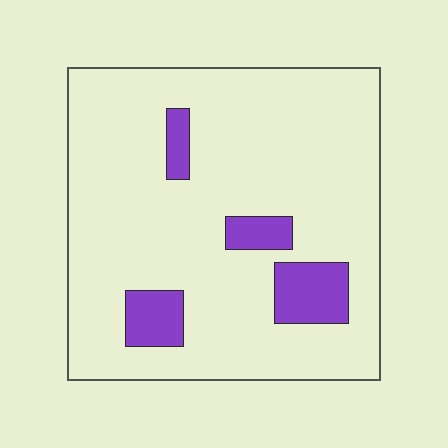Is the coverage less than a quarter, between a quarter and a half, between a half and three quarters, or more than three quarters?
Less than a quarter.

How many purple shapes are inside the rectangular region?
4.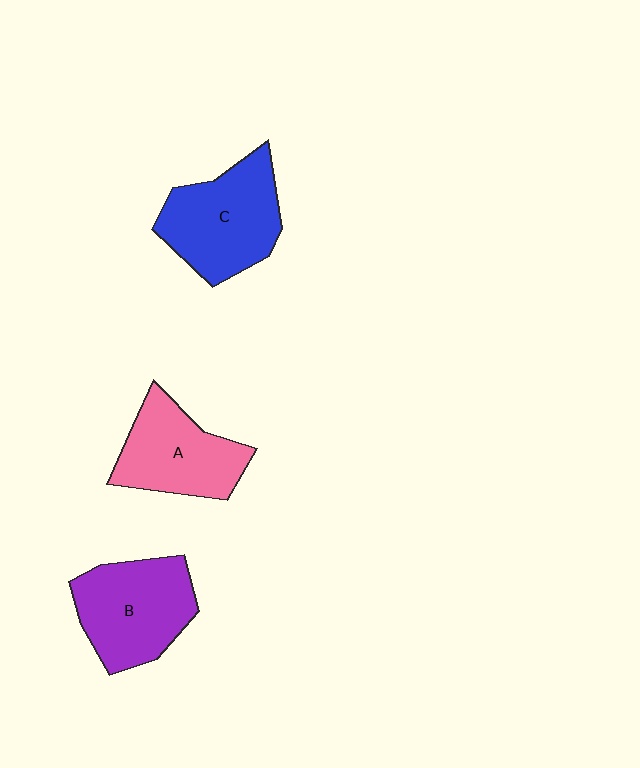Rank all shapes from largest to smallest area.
From largest to smallest: C (blue), B (purple), A (pink).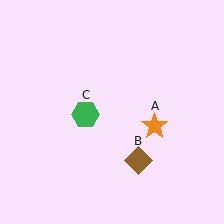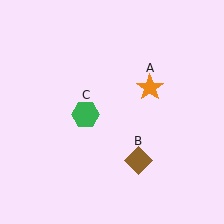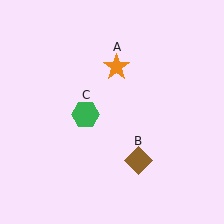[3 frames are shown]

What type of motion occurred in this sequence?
The orange star (object A) rotated counterclockwise around the center of the scene.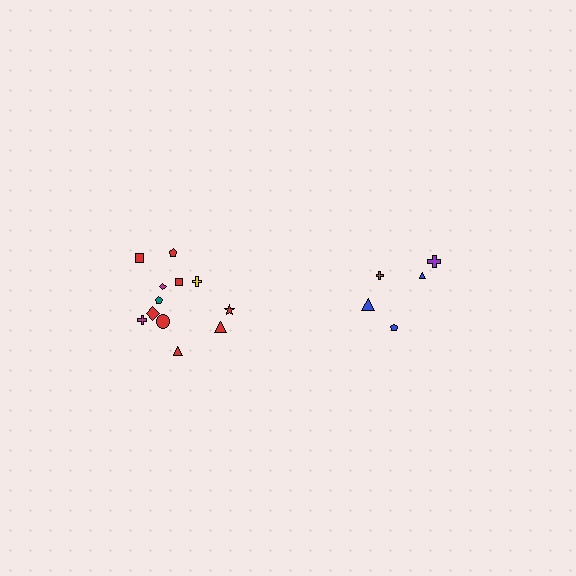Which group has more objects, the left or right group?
The left group.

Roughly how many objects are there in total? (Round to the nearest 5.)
Roughly 15 objects in total.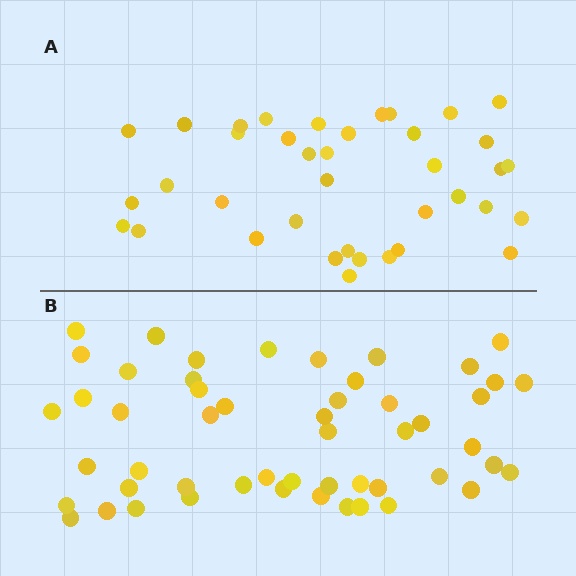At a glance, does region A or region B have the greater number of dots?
Region B (the bottom region) has more dots.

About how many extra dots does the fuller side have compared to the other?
Region B has approximately 15 more dots than region A.